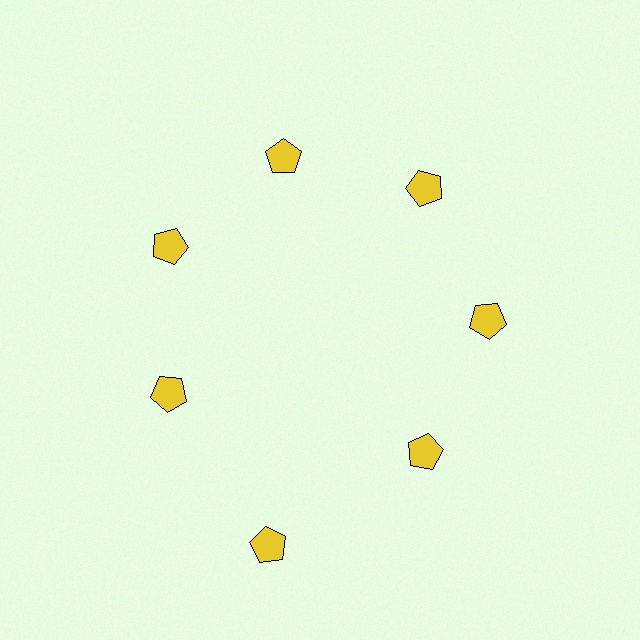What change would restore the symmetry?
The symmetry would be restored by moving it inward, back onto the ring so that all 7 pentagons sit at equal angles and equal distance from the center.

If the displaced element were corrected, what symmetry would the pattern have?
It would have 7-fold rotational symmetry — the pattern would map onto itself every 51 degrees.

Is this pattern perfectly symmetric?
No. The 7 yellow pentagons are arranged in a ring, but one element near the 6 o'clock position is pushed outward from the center, breaking the 7-fold rotational symmetry.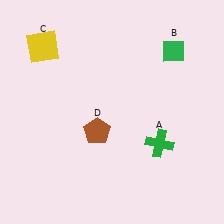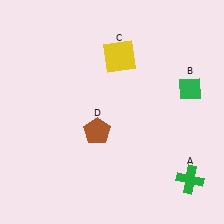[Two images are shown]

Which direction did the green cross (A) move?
The green cross (A) moved down.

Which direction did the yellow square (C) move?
The yellow square (C) moved right.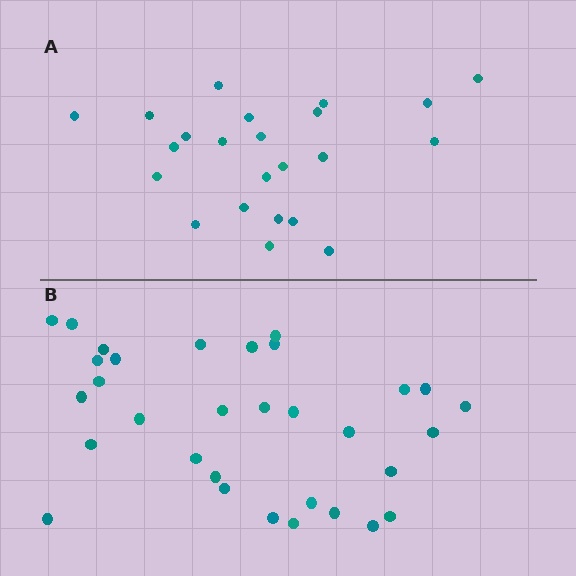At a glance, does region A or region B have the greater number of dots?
Region B (the bottom region) has more dots.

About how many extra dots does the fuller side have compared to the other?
Region B has roughly 8 or so more dots than region A.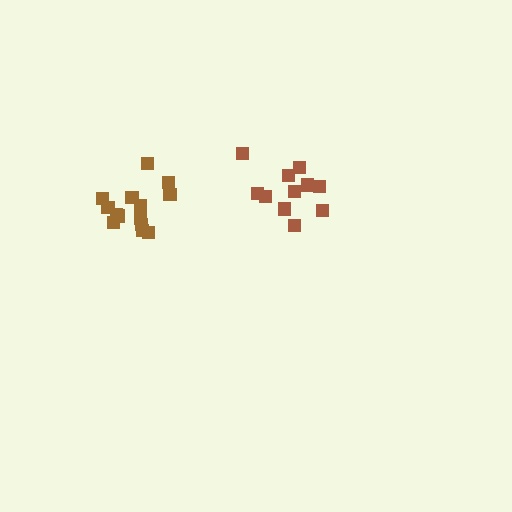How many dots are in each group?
Group 1: 11 dots, Group 2: 14 dots (25 total).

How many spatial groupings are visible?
There are 2 spatial groupings.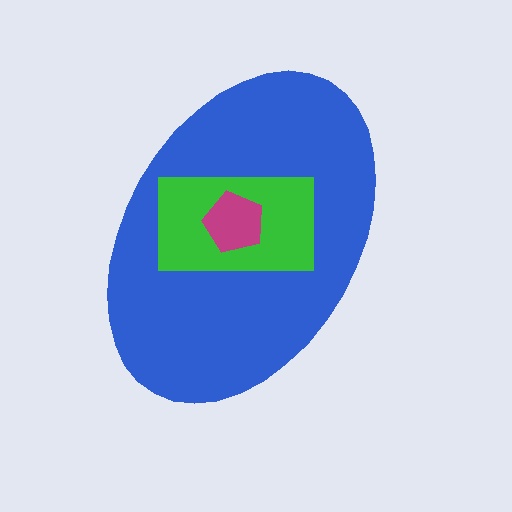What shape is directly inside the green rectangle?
The magenta pentagon.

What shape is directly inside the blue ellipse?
The green rectangle.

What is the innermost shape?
The magenta pentagon.